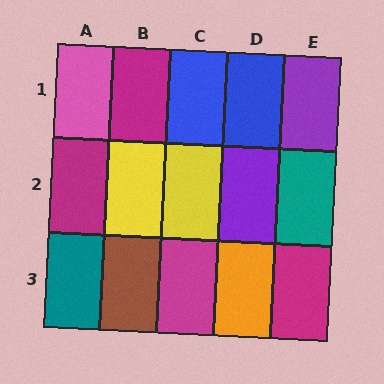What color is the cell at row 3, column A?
Teal.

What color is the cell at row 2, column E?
Teal.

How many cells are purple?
2 cells are purple.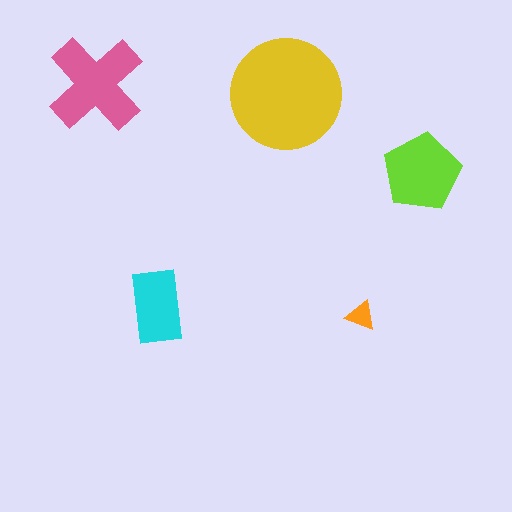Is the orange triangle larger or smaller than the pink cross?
Smaller.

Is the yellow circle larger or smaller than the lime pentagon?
Larger.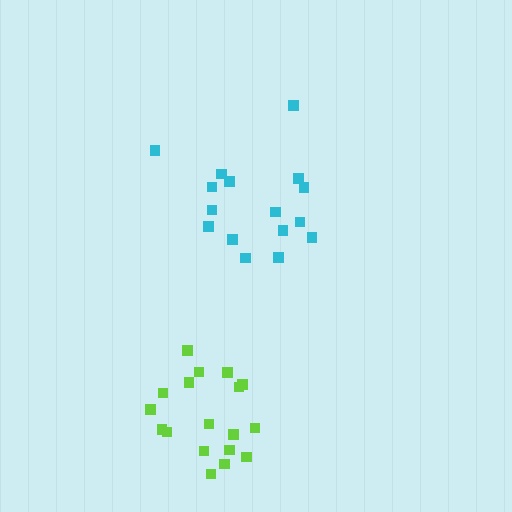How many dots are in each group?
Group 1: 16 dots, Group 2: 18 dots (34 total).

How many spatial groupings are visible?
There are 2 spatial groupings.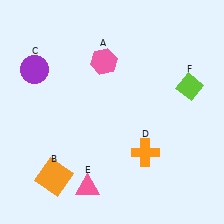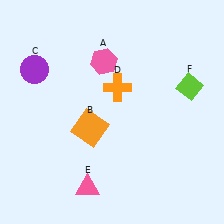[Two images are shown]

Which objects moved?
The objects that moved are: the orange square (B), the orange cross (D).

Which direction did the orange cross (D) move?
The orange cross (D) moved up.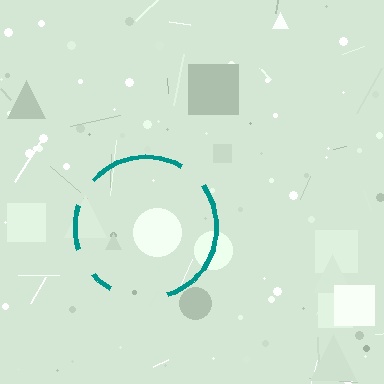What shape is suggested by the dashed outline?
The dashed outline suggests a circle.